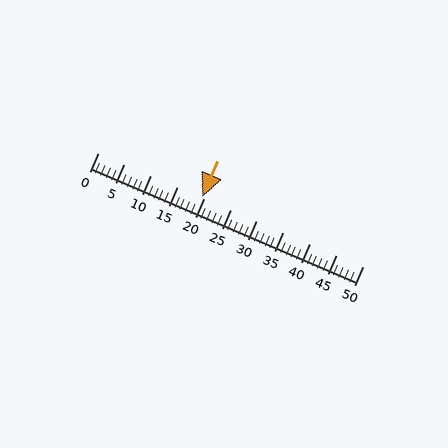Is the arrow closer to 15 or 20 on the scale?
The arrow is closer to 20.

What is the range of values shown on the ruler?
The ruler shows values from 0 to 50.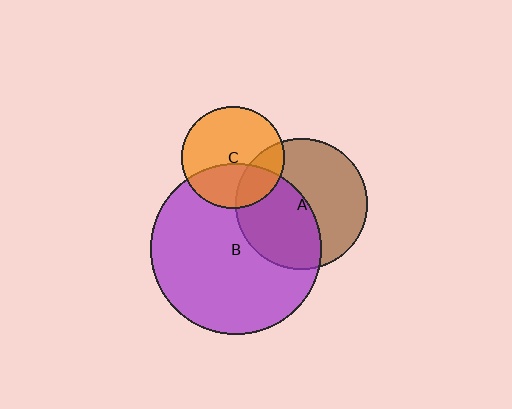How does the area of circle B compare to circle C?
Approximately 2.8 times.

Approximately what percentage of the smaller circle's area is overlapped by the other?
Approximately 35%.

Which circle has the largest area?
Circle B (purple).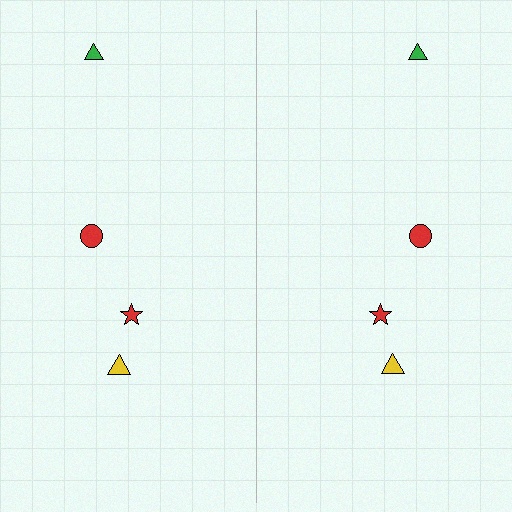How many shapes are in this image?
There are 8 shapes in this image.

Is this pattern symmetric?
Yes, this pattern has bilateral (reflection) symmetry.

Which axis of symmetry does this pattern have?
The pattern has a vertical axis of symmetry running through the center of the image.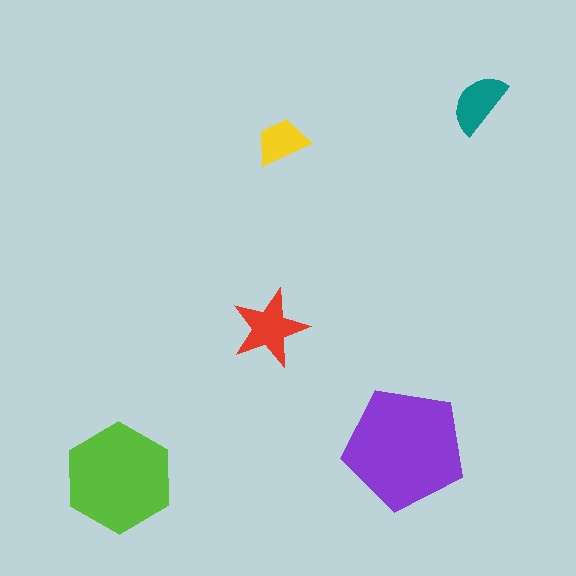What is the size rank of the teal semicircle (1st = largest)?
4th.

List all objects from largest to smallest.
The purple pentagon, the lime hexagon, the red star, the teal semicircle, the yellow trapezoid.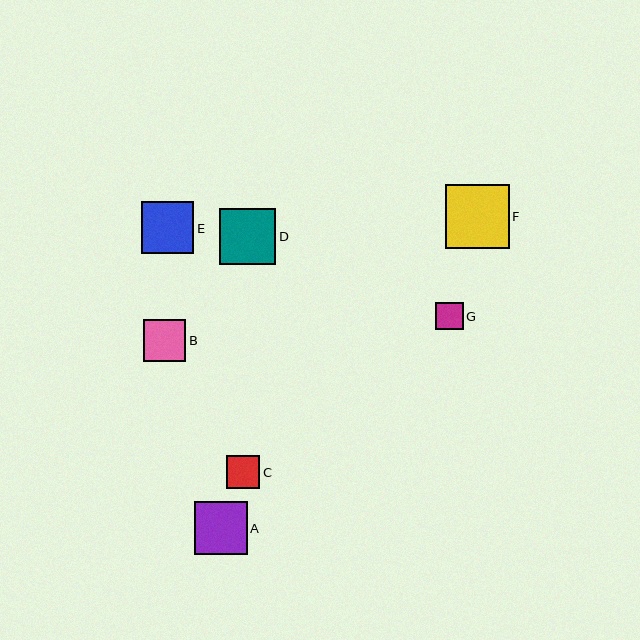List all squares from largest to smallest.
From largest to smallest: F, D, A, E, B, C, G.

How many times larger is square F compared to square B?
Square F is approximately 1.5 times the size of square B.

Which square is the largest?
Square F is the largest with a size of approximately 64 pixels.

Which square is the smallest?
Square G is the smallest with a size of approximately 27 pixels.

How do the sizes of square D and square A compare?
Square D and square A are approximately the same size.